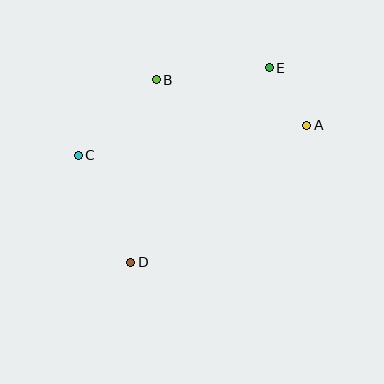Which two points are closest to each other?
Points A and E are closest to each other.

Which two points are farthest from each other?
Points D and E are farthest from each other.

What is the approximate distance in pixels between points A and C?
The distance between A and C is approximately 230 pixels.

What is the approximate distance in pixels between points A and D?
The distance between A and D is approximately 223 pixels.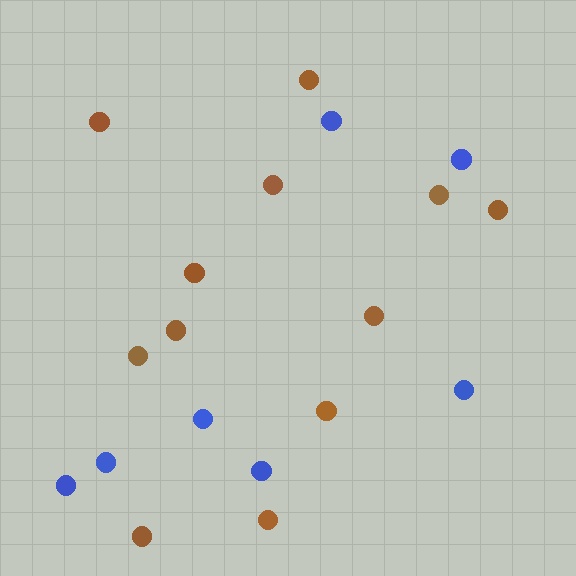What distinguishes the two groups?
There are 2 groups: one group of brown circles (12) and one group of blue circles (7).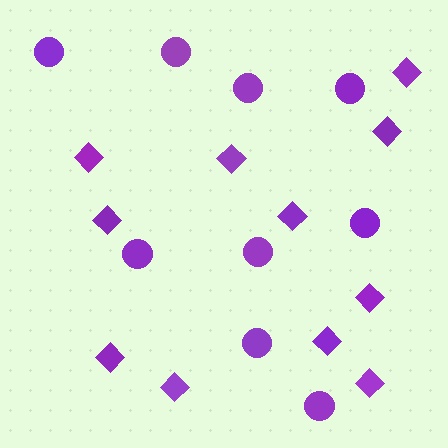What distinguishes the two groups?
There are 2 groups: one group of diamonds (11) and one group of circles (9).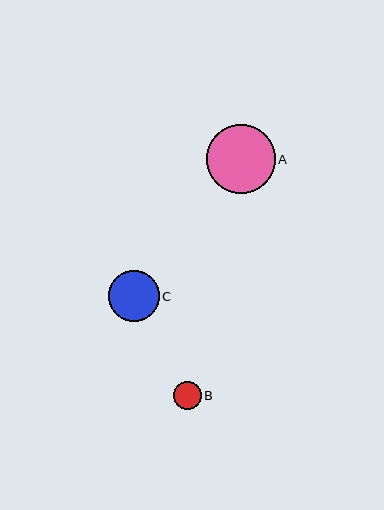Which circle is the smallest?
Circle B is the smallest with a size of approximately 27 pixels.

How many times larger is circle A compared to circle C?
Circle A is approximately 1.3 times the size of circle C.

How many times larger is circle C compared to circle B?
Circle C is approximately 1.9 times the size of circle B.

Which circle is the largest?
Circle A is the largest with a size of approximately 68 pixels.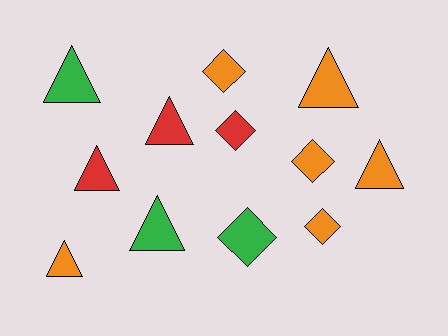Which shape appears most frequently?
Triangle, with 7 objects.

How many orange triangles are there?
There are 3 orange triangles.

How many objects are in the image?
There are 12 objects.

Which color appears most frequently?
Orange, with 6 objects.